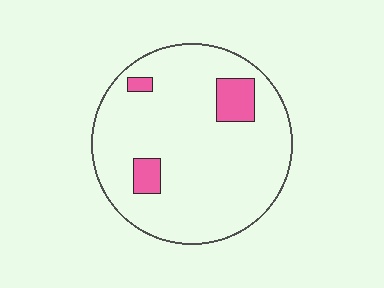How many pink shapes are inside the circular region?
3.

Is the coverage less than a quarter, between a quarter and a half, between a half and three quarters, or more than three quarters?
Less than a quarter.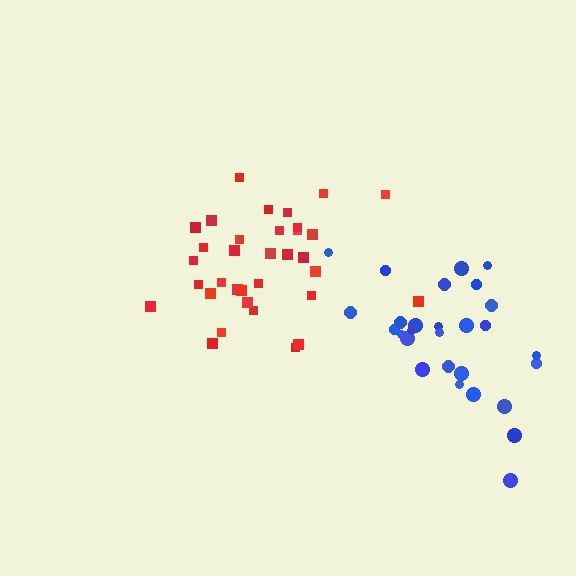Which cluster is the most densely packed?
Red.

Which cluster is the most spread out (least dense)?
Blue.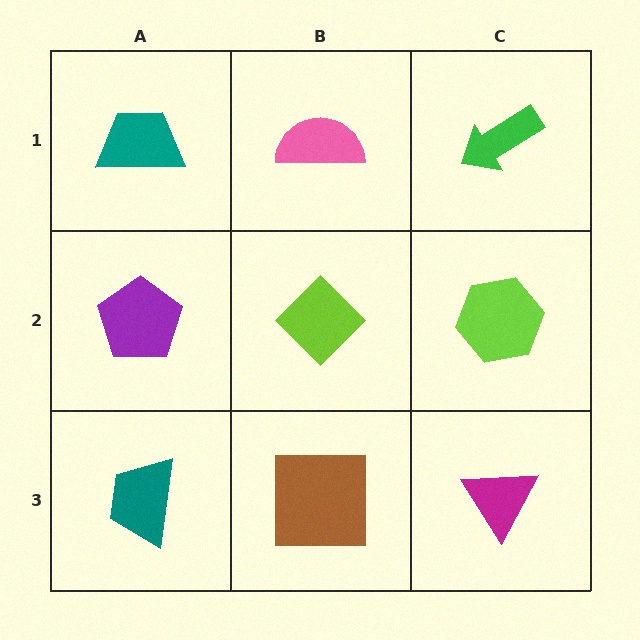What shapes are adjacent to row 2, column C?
A green arrow (row 1, column C), a magenta triangle (row 3, column C), a lime diamond (row 2, column B).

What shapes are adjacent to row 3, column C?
A lime hexagon (row 2, column C), a brown square (row 3, column B).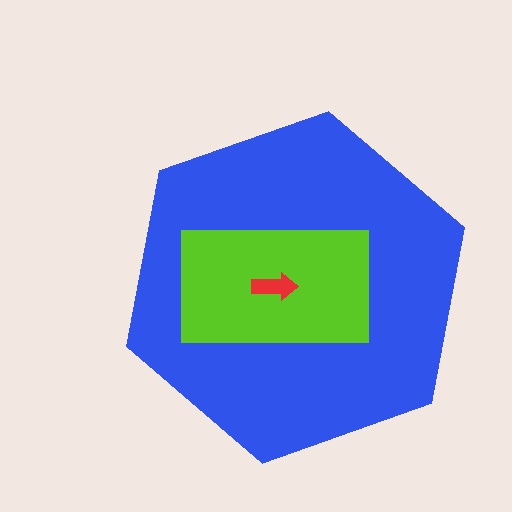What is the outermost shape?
The blue hexagon.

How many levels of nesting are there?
3.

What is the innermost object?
The red arrow.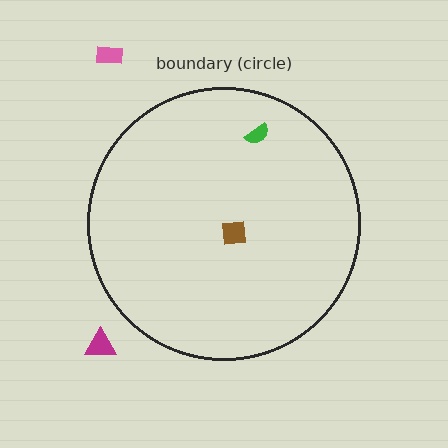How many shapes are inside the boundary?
2 inside, 2 outside.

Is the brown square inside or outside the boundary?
Inside.